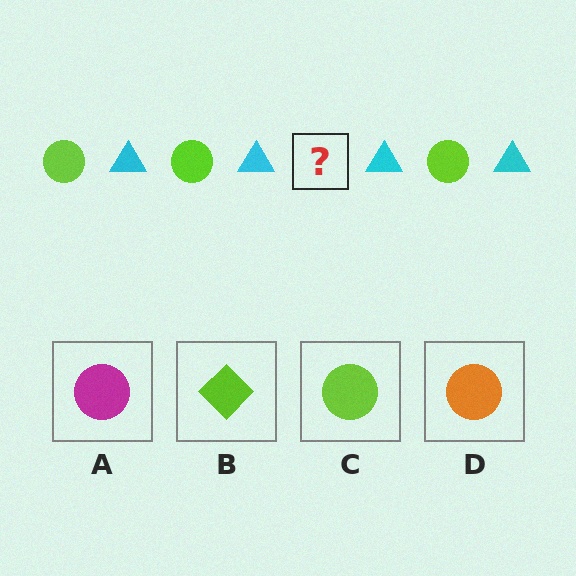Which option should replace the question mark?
Option C.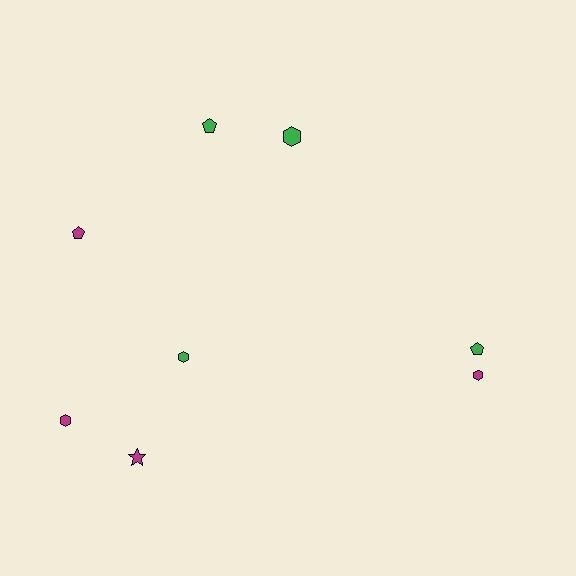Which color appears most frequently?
Magenta, with 4 objects.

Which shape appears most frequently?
Hexagon, with 4 objects.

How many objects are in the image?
There are 8 objects.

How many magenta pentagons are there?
There is 1 magenta pentagon.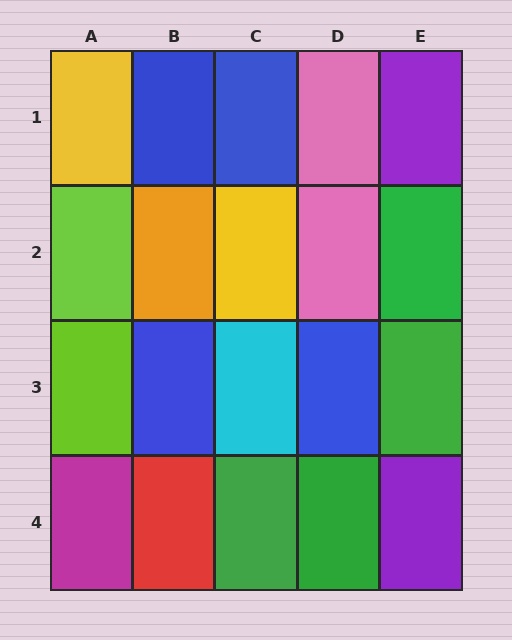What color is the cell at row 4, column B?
Red.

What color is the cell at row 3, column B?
Blue.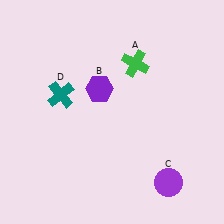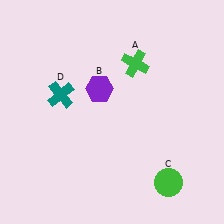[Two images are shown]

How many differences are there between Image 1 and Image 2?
There is 1 difference between the two images.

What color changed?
The circle (C) changed from purple in Image 1 to green in Image 2.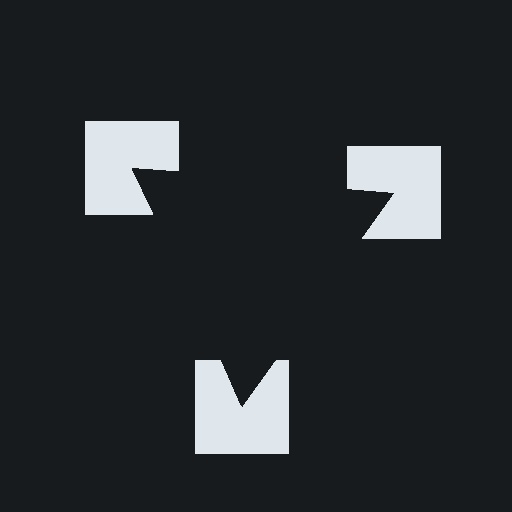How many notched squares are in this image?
There are 3 — one at each vertex of the illusory triangle.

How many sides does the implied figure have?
3 sides.